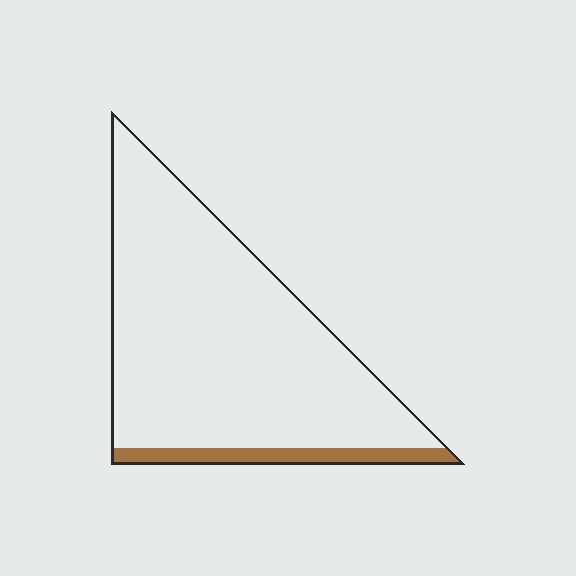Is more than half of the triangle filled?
No.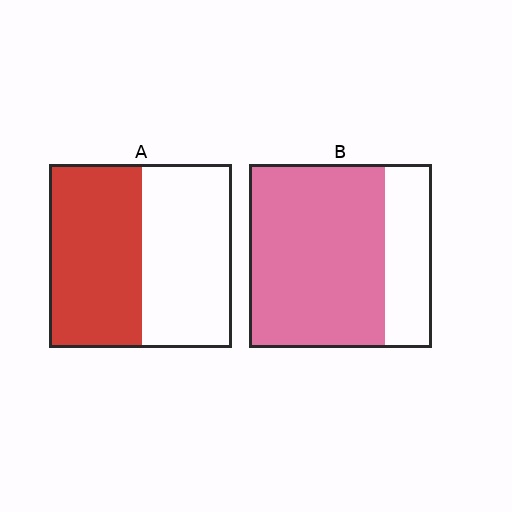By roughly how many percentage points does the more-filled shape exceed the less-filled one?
By roughly 25 percentage points (B over A).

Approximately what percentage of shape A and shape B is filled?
A is approximately 50% and B is approximately 75%.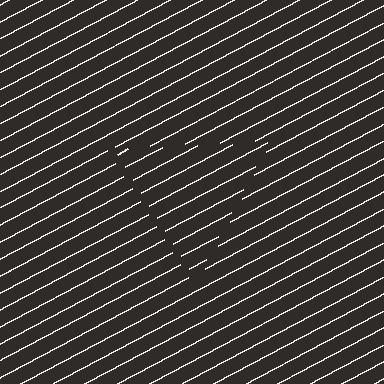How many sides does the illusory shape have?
3 sides — the line-ends trace a triangle.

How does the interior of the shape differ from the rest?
The interior of the shape contains the same grating, shifted by half a period — the contour is defined by the phase discontinuity where line-ends from the inner and outer gratings abut.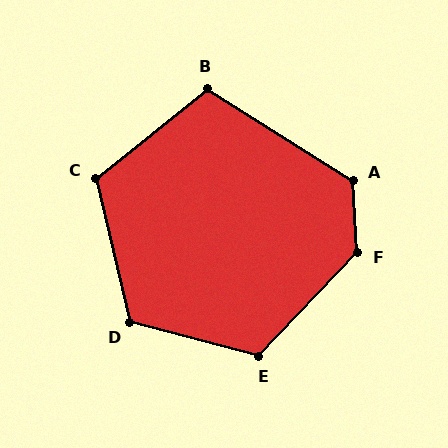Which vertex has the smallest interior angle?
B, at approximately 109 degrees.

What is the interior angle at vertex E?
Approximately 119 degrees (obtuse).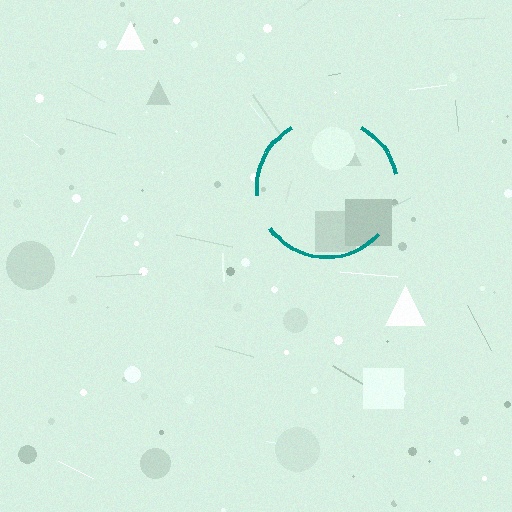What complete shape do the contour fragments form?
The contour fragments form a circle.